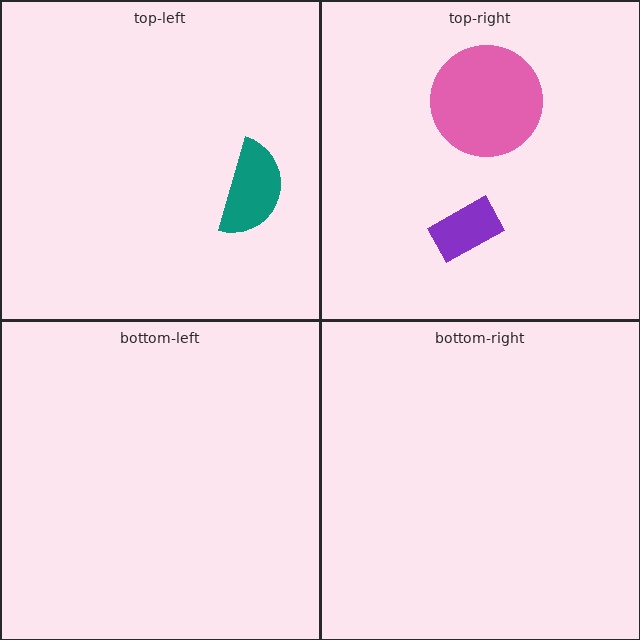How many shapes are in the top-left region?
1.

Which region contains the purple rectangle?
The top-right region.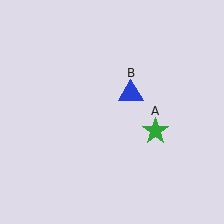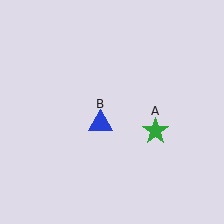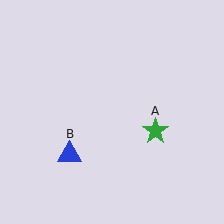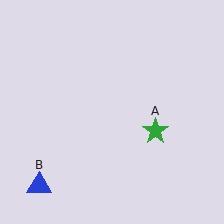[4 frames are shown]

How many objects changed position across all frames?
1 object changed position: blue triangle (object B).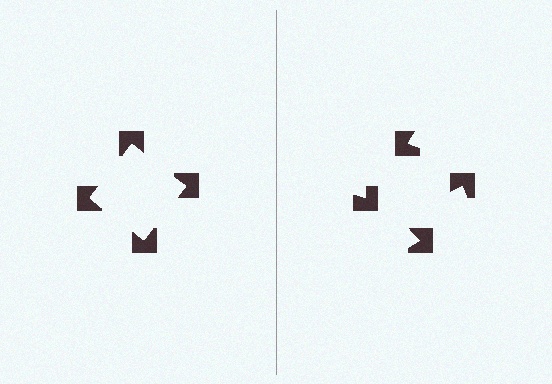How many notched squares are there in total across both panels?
8 — 4 on each side.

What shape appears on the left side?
An illusory square.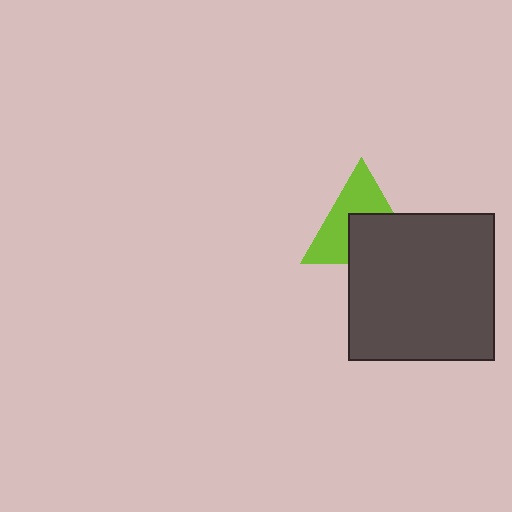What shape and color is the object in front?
The object in front is a dark gray square.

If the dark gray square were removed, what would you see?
You would see the complete lime triangle.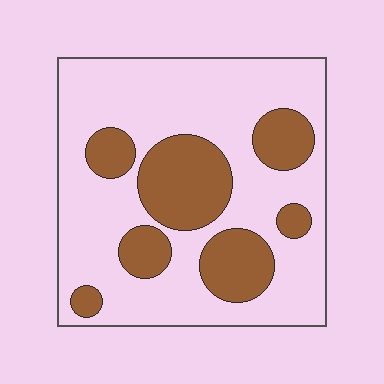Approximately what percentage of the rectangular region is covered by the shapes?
Approximately 30%.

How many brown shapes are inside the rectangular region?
7.